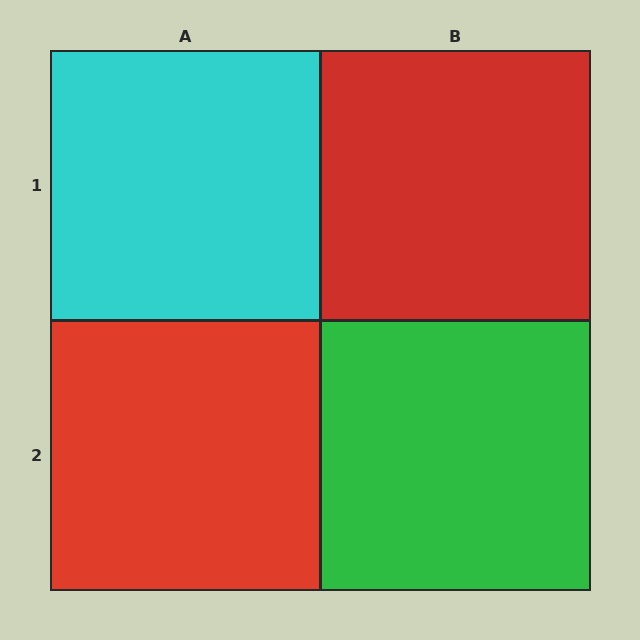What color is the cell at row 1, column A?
Cyan.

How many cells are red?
2 cells are red.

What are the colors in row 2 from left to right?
Red, green.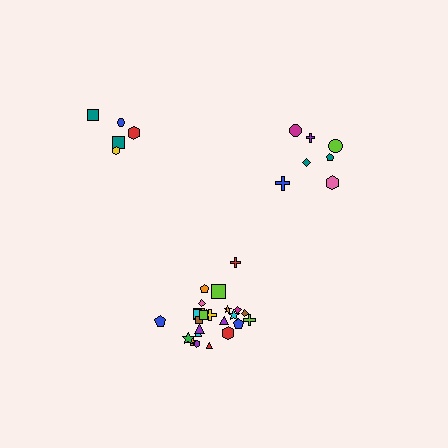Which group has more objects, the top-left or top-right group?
The top-right group.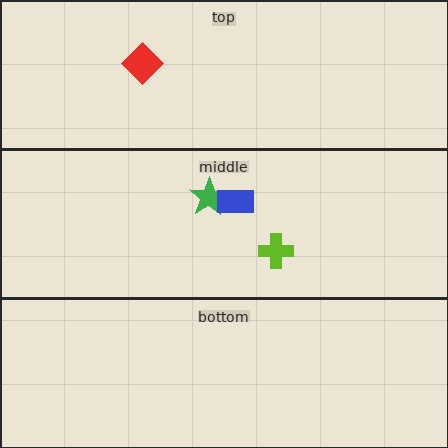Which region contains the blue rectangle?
The middle region.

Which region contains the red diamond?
The top region.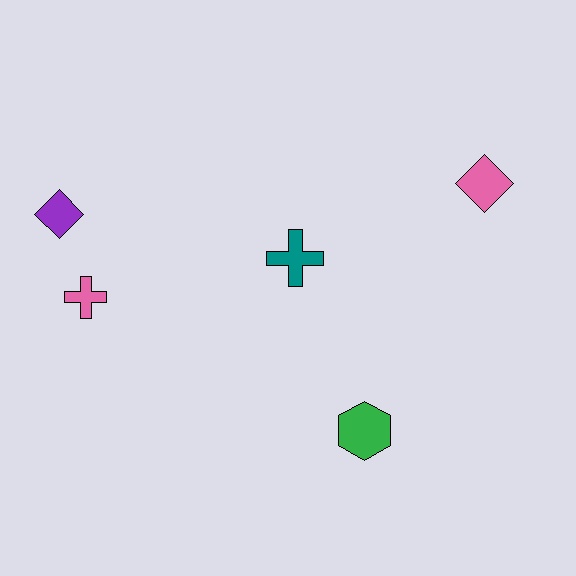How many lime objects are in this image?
There are no lime objects.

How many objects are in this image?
There are 5 objects.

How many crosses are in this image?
There are 2 crosses.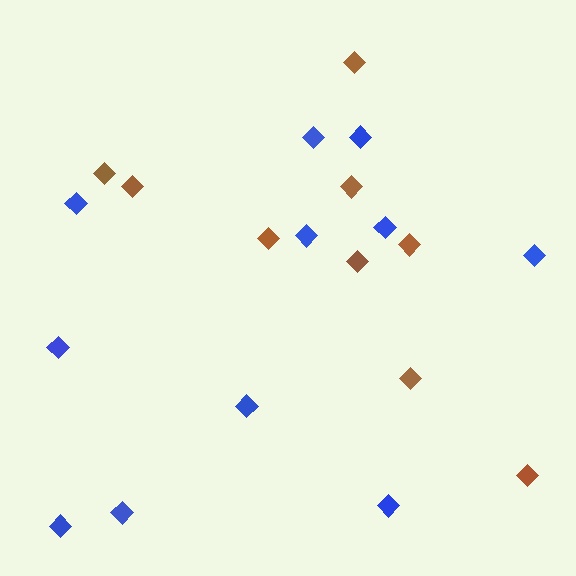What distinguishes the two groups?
There are 2 groups: one group of blue diamonds (11) and one group of brown diamonds (9).